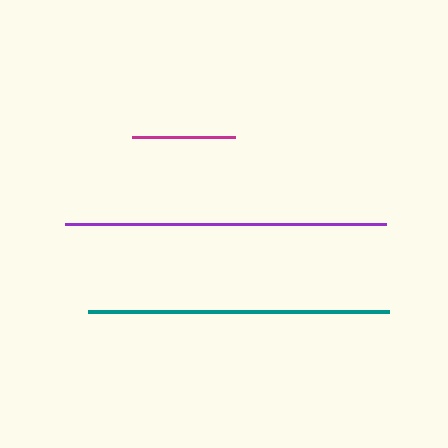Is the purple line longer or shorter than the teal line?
The purple line is longer than the teal line.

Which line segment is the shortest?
The magenta line is the shortest at approximately 103 pixels.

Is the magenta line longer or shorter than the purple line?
The purple line is longer than the magenta line.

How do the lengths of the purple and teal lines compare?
The purple and teal lines are approximately the same length.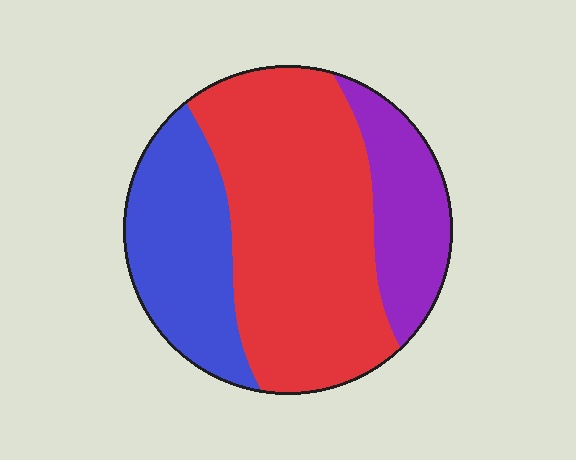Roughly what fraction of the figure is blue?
Blue takes up between a quarter and a half of the figure.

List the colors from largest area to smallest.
From largest to smallest: red, blue, purple.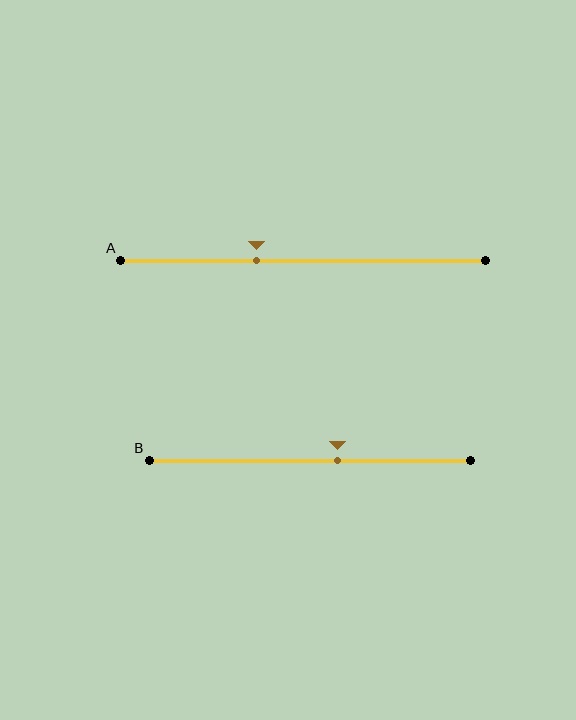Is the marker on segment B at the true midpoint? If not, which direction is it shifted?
No, the marker on segment B is shifted to the right by about 9% of the segment length.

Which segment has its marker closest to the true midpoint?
Segment B has its marker closest to the true midpoint.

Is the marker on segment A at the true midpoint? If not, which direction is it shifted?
No, the marker on segment A is shifted to the left by about 13% of the segment length.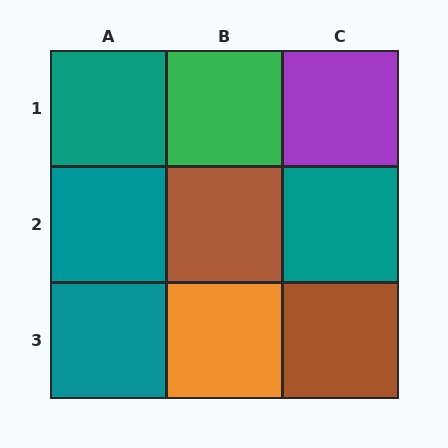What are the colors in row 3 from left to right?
Teal, orange, brown.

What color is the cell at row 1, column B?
Green.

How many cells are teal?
4 cells are teal.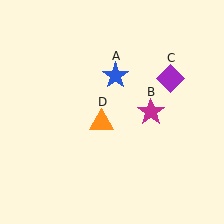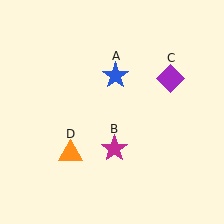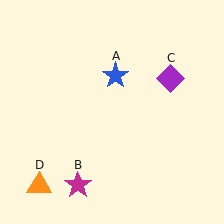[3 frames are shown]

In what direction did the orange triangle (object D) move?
The orange triangle (object D) moved down and to the left.